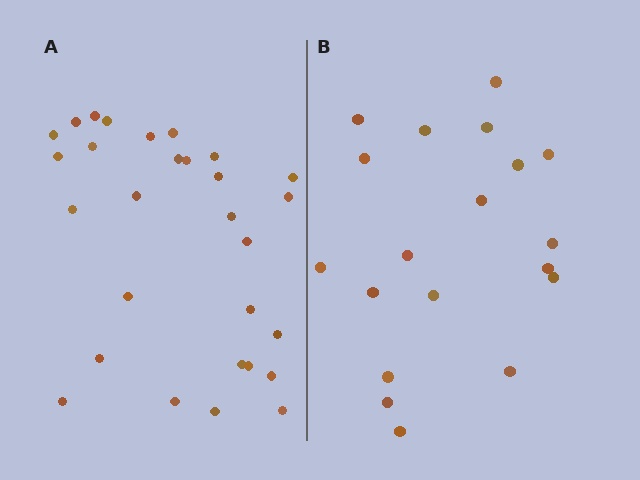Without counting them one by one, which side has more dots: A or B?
Region A (the left region) has more dots.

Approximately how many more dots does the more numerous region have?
Region A has roughly 10 or so more dots than region B.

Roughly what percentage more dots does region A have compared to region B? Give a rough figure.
About 55% more.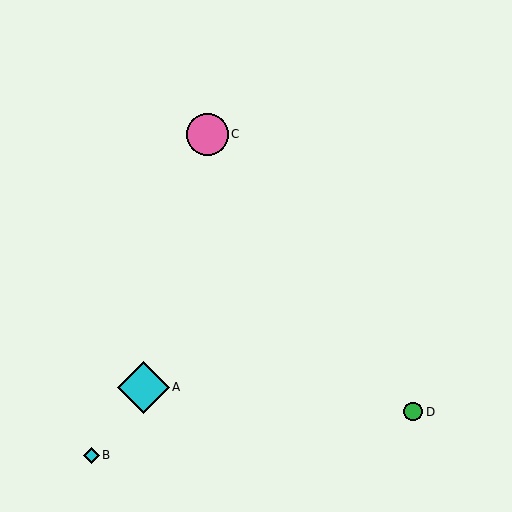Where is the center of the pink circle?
The center of the pink circle is at (207, 134).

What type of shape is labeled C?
Shape C is a pink circle.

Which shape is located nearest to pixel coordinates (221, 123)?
The pink circle (labeled C) at (207, 134) is nearest to that location.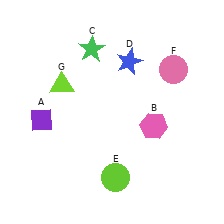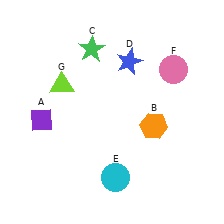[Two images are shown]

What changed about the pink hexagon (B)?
In Image 1, B is pink. In Image 2, it changed to orange.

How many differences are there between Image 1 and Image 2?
There are 2 differences between the two images.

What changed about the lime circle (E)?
In Image 1, E is lime. In Image 2, it changed to cyan.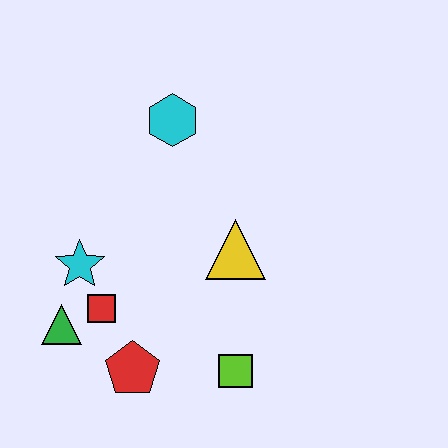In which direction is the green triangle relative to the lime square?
The green triangle is to the left of the lime square.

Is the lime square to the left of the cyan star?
No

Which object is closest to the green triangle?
The red square is closest to the green triangle.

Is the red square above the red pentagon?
Yes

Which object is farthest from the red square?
The cyan hexagon is farthest from the red square.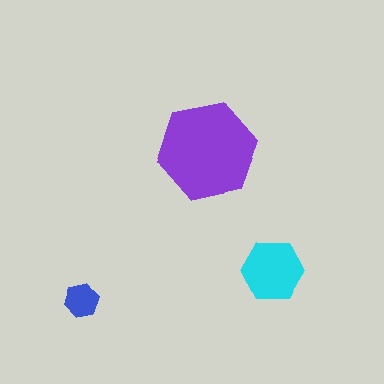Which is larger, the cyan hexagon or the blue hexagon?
The cyan one.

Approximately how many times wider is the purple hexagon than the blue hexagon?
About 3 times wider.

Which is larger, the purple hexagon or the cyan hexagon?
The purple one.